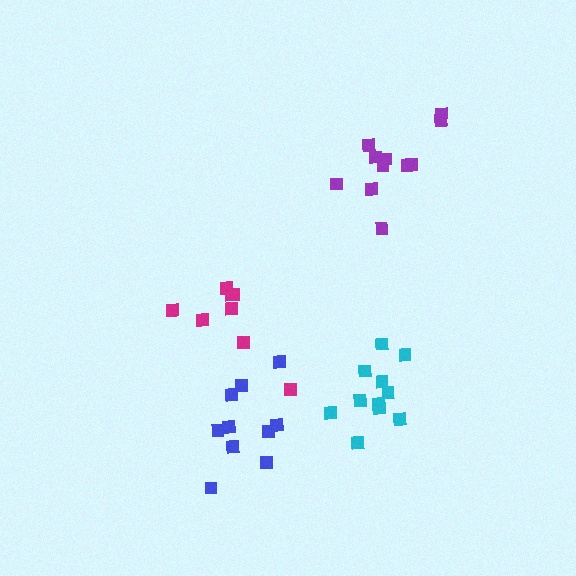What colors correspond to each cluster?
The clusters are colored: magenta, purple, cyan, blue.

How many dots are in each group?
Group 1: 8 dots, Group 2: 11 dots, Group 3: 11 dots, Group 4: 10 dots (40 total).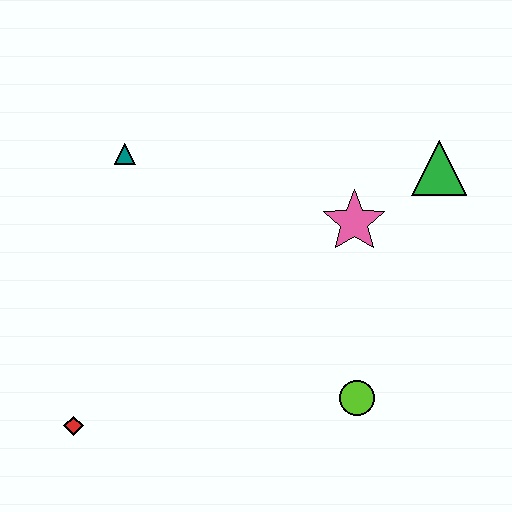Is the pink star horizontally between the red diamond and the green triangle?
Yes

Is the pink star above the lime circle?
Yes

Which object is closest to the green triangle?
The pink star is closest to the green triangle.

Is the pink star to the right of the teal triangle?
Yes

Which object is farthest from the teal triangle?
The lime circle is farthest from the teal triangle.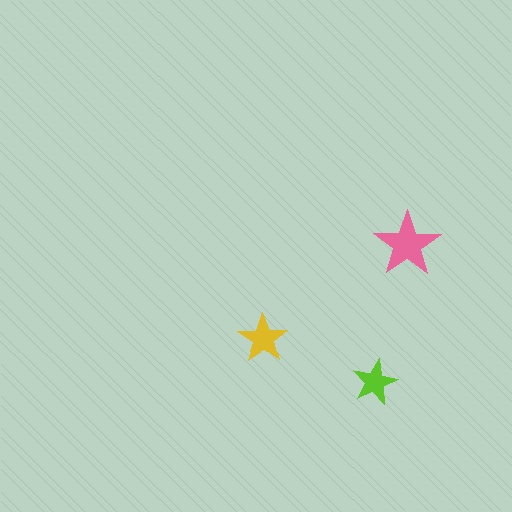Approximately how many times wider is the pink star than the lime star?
About 1.5 times wider.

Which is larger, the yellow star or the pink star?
The pink one.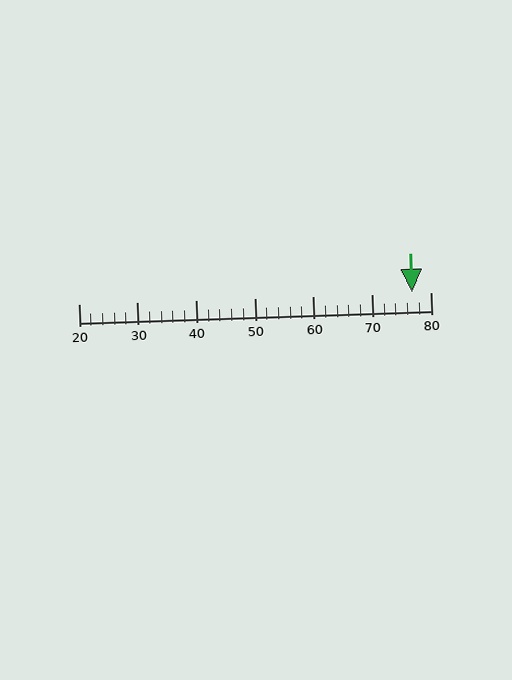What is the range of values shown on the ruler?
The ruler shows values from 20 to 80.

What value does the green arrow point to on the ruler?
The green arrow points to approximately 77.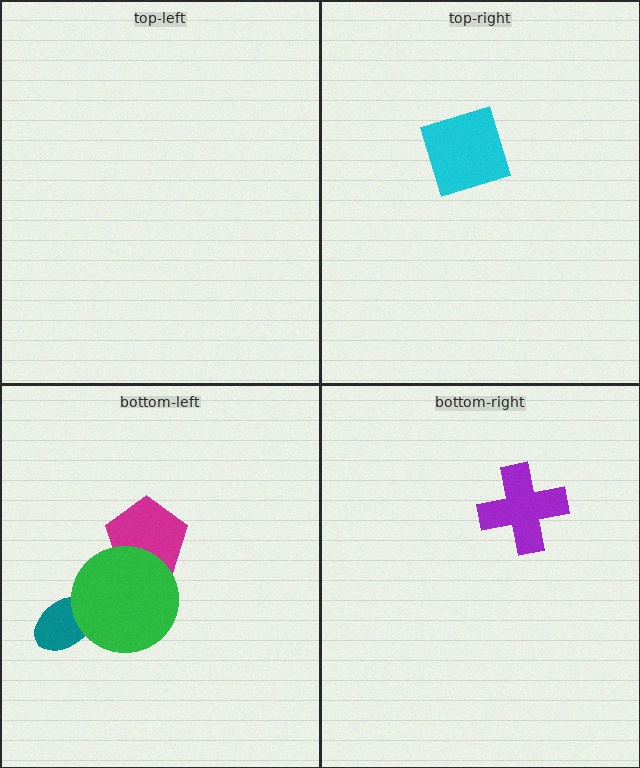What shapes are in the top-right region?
The cyan diamond.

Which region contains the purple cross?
The bottom-right region.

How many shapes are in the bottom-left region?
3.